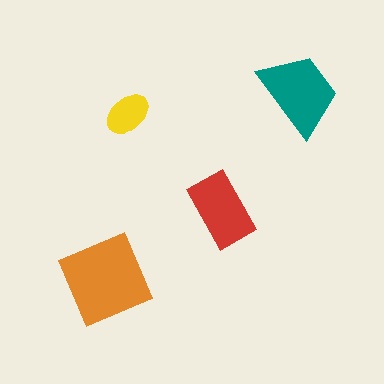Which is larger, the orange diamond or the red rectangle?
The orange diamond.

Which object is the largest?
The orange diamond.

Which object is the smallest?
The yellow ellipse.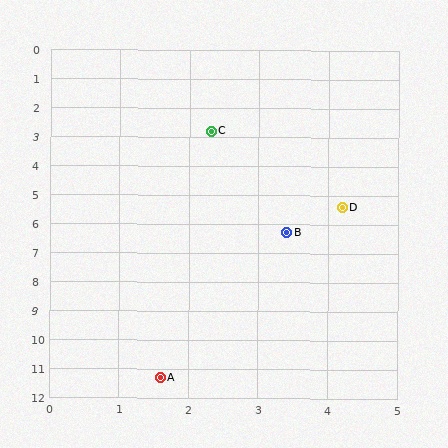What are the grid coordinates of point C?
Point C is at approximately (2.3, 2.8).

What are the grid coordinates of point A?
Point A is at approximately (1.6, 11.3).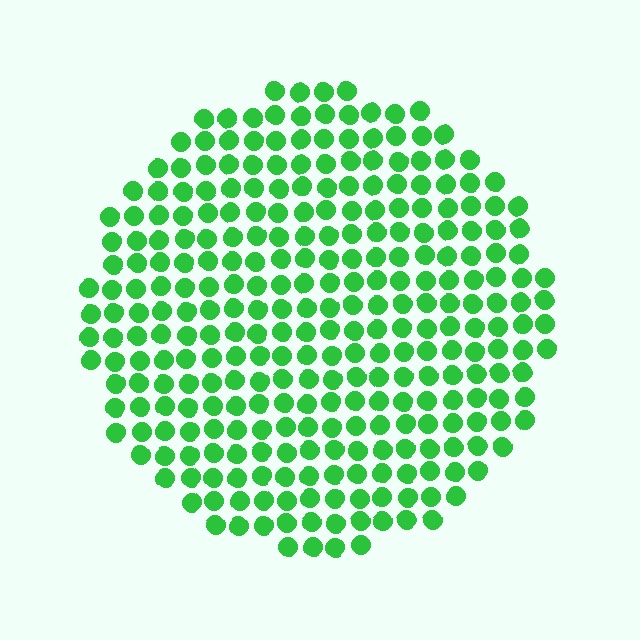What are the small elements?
The small elements are circles.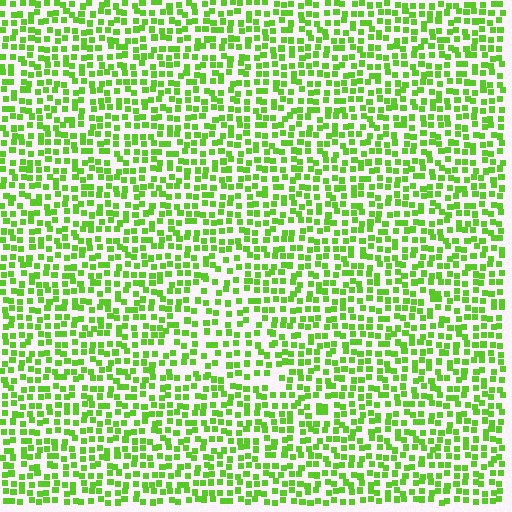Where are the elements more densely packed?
The elements are more densely packed outside the triangle boundary.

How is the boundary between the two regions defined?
The boundary is defined by a change in element density (approximately 1.5x ratio). All elements are the same color, size, and shape.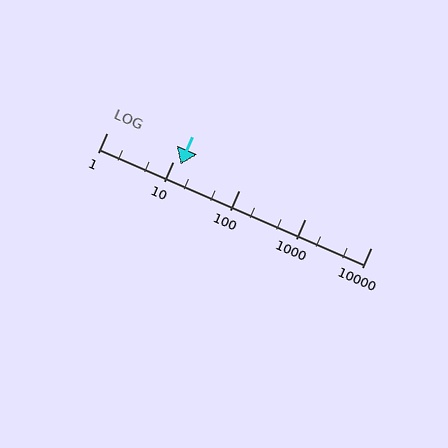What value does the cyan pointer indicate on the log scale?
The pointer indicates approximately 13.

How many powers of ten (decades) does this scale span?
The scale spans 4 decades, from 1 to 10000.